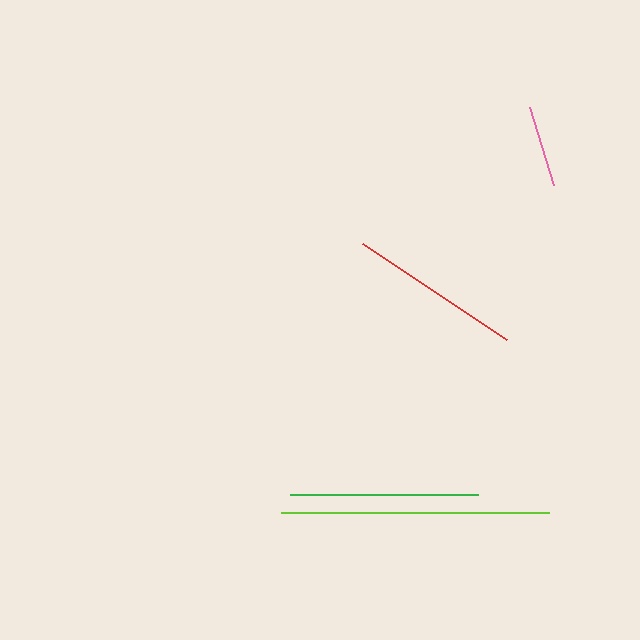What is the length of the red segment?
The red segment is approximately 174 pixels long.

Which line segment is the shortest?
The pink line is the shortest at approximately 82 pixels.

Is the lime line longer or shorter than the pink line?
The lime line is longer than the pink line.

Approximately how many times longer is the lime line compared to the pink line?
The lime line is approximately 3.3 times the length of the pink line.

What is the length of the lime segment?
The lime segment is approximately 268 pixels long.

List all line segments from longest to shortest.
From longest to shortest: lime, green, red, pink.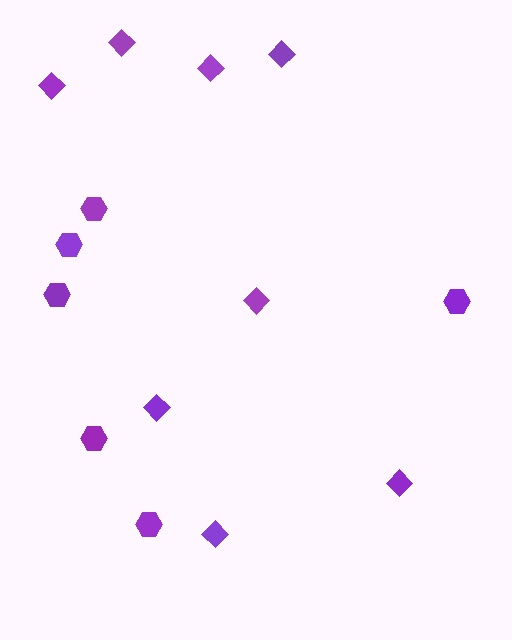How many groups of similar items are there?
There are 2 groups: one group of hexagons (6) and one group of diamonds (8).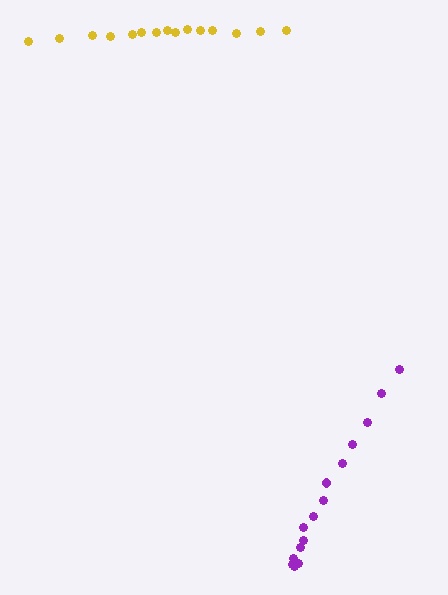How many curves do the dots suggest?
There are 2 distinct paths.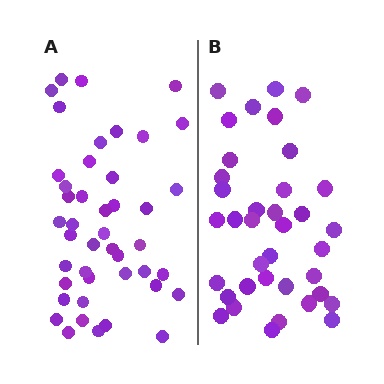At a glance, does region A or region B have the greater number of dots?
Region A (the left region) has more dots.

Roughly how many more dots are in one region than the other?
Region A has roughly 8 or so more dots than region B.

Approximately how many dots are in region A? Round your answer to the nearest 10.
About 40 dots. (The exact count is 44, which rounds to 40.)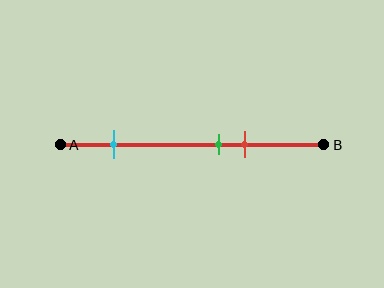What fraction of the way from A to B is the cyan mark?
The cyan mark is approximately 20% (0.2) of the way from A to B.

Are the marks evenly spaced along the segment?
No, the marks are not evenly spaced.